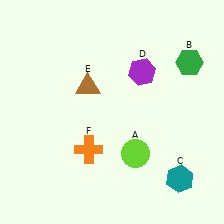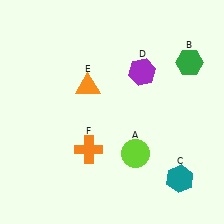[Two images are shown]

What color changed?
The triangle (E) changed from brown in Image 1 to orange in Image 2.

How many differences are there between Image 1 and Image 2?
There is 1 difference between the two images.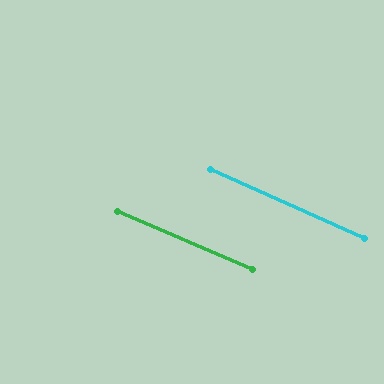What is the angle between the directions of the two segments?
Approximately 1 degree.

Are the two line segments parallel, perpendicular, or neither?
Parallel — their directions differ by only 0.7°.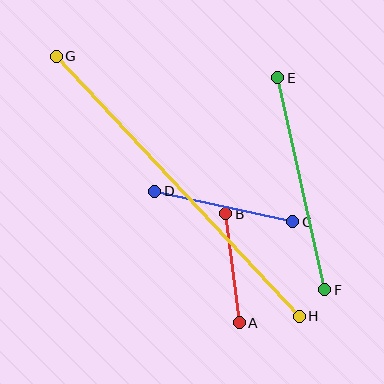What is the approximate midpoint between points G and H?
The midpoint is at approximately (178, 186) pixels.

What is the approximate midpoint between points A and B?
The midpoint is at approximately (233, 268) pixels.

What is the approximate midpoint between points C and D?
The midpoint is at approximately (224, 207) pixels.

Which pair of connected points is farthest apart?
Points G and H are farthest apart.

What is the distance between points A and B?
The distance is approximately 110 pixels.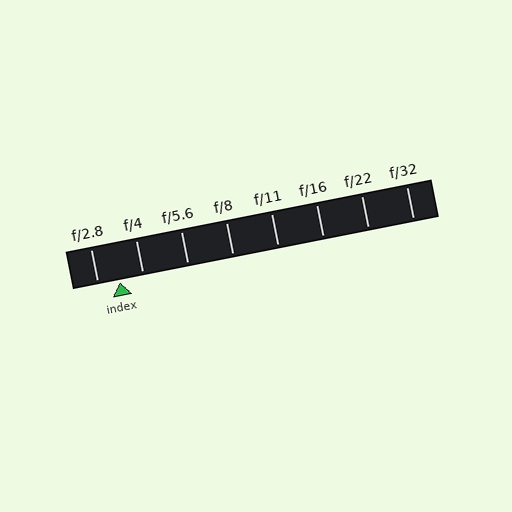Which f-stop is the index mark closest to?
The index mark is closest to f/2.8.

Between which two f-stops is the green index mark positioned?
The index mark is between f/2.8 and f/4.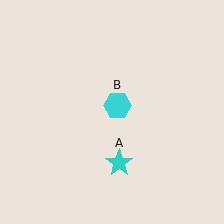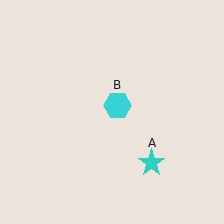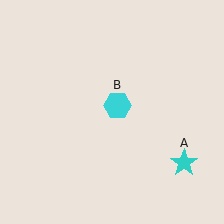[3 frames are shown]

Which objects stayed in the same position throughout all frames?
Cyan hexagon (object B) remained stationary.